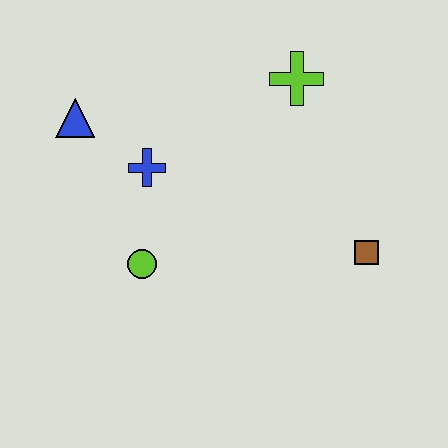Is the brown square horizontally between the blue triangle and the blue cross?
No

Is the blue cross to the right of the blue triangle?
Yes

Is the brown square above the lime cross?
No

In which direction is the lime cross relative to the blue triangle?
The lime cross is to the right of the blue triangle.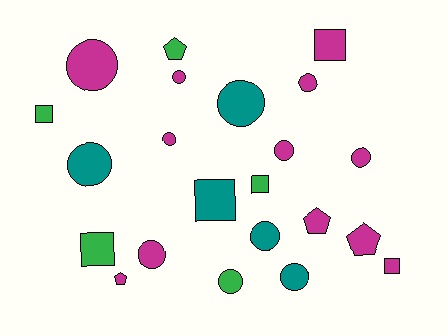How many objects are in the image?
There are 22 objects.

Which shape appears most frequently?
Circle, with 12 objects.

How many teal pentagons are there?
There are no teal pentagons.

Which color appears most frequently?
Magenta, with 12 objects.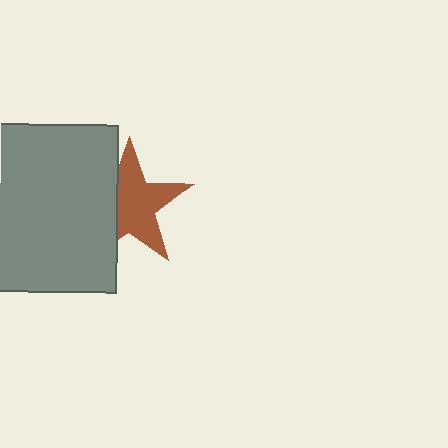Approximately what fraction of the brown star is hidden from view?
Roughly 34% of the brown star is hidden behind the gray square.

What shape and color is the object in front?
The object in front is a gray square.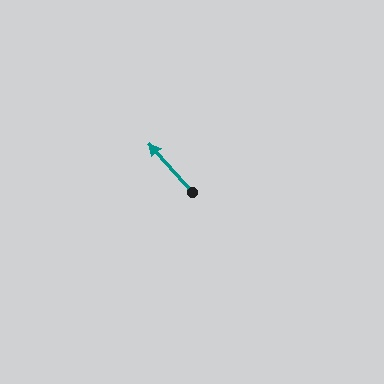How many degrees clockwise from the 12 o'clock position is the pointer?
Approximately 318 degrees.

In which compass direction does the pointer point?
Northwest.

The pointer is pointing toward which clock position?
Roughly 11 o'clock.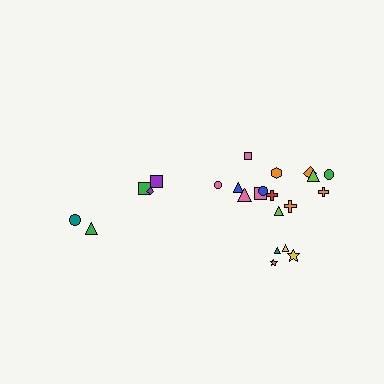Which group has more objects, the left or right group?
The right group.